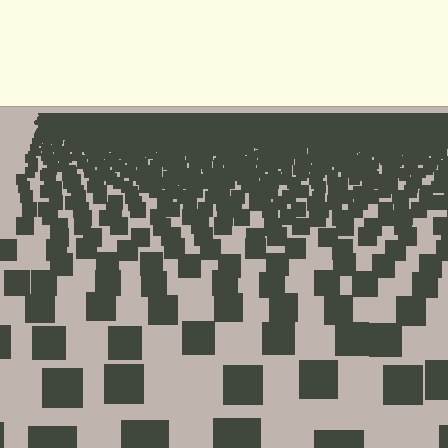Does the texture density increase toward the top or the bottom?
Density increases toward the top.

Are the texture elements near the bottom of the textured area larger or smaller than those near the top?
Larger. Near the bottom, elements are closer to the viewer and appear at a bigger on-screen size.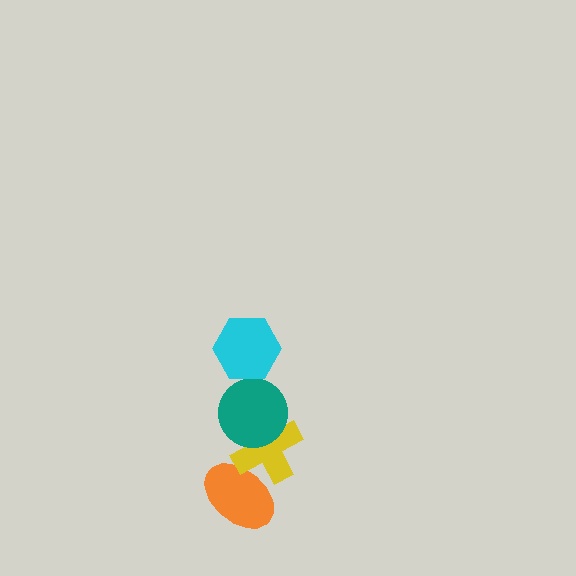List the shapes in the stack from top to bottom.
From top to bottom: the cyan hexagon, the teal circle, the yellow cross, the orange ellipse.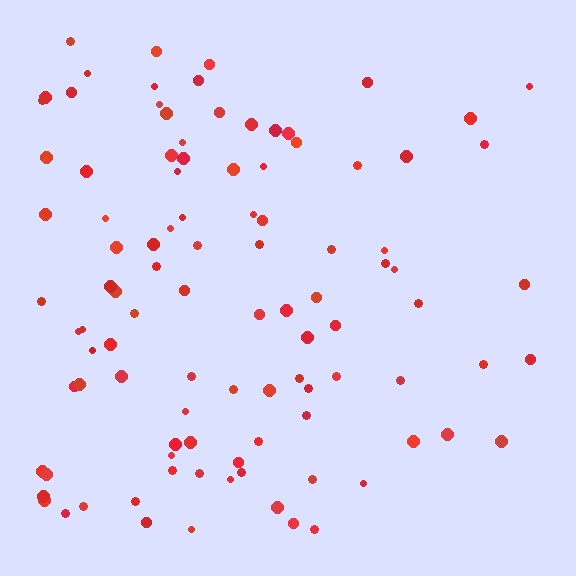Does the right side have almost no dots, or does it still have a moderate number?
Still a moderate number, just noticeably fewer than the left.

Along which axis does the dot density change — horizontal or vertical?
Horizontal.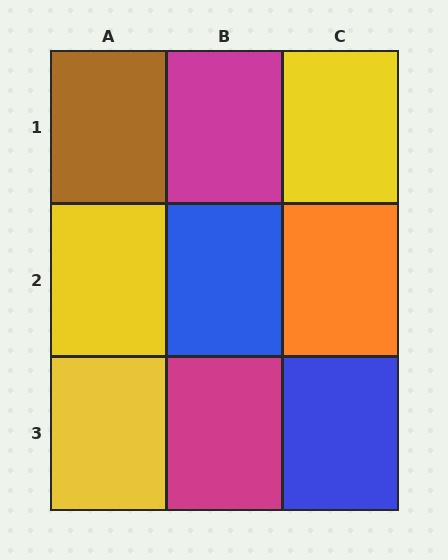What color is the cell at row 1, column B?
Magenta.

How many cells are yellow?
3 cells are yellow.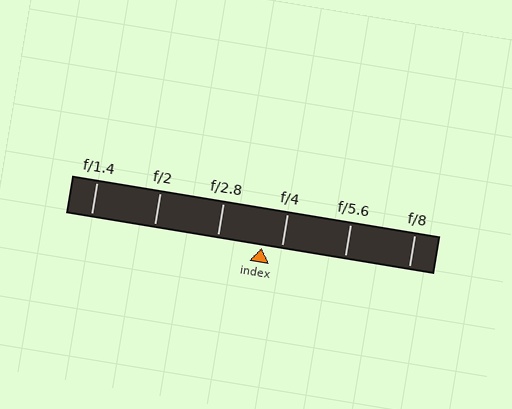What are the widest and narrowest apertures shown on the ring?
The widest aperture shown is f/1.4 and the narrowest is f/8.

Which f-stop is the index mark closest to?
The index mark is closest to f/4.